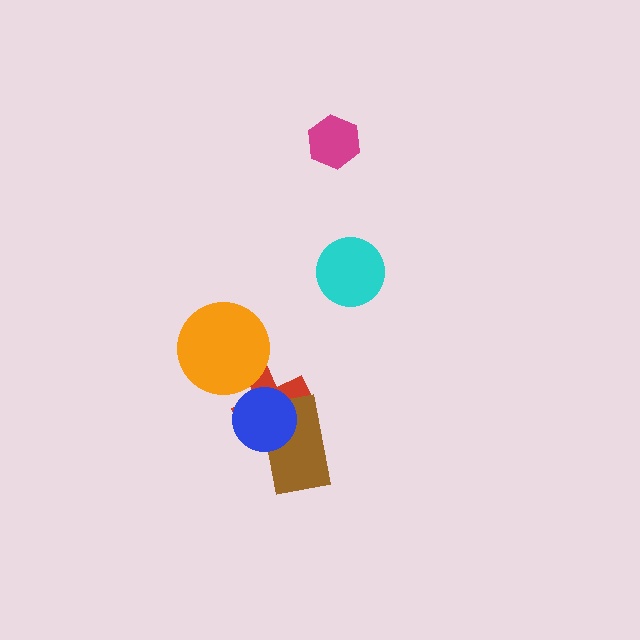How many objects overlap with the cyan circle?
0 objects overlap with the cyan circle.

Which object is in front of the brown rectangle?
The blue circle is in front of the brown rectangle.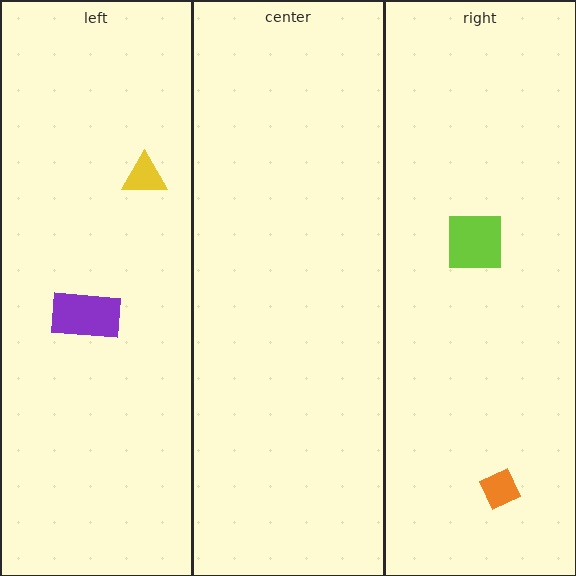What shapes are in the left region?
The yellow triangle, the purple rectangle.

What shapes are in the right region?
The orange diamond, the lime square.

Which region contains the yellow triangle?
The left region.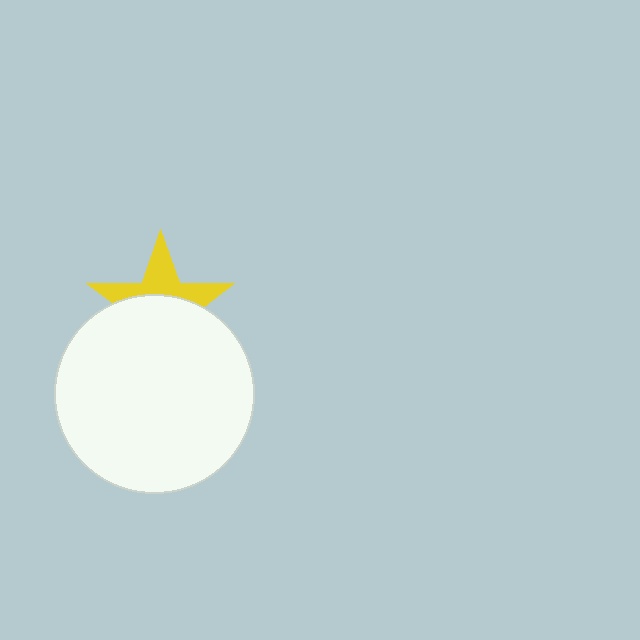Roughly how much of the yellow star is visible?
A small part of it is visible (roughly 41%).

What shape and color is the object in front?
The object in front is a white circle.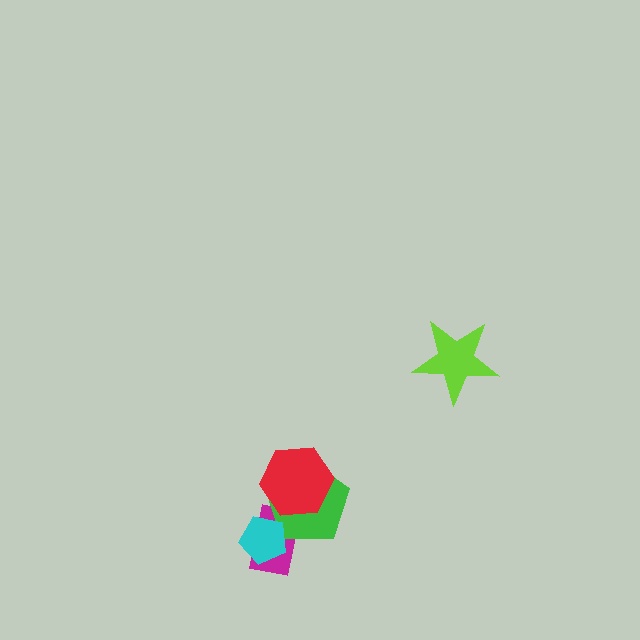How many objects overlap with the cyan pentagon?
2 objects overlap with the cyan pentagon.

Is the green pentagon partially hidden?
Yes, it is partially covered by another shape.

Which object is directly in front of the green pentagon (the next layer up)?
The red hexagon is directly in front of the green pentagon.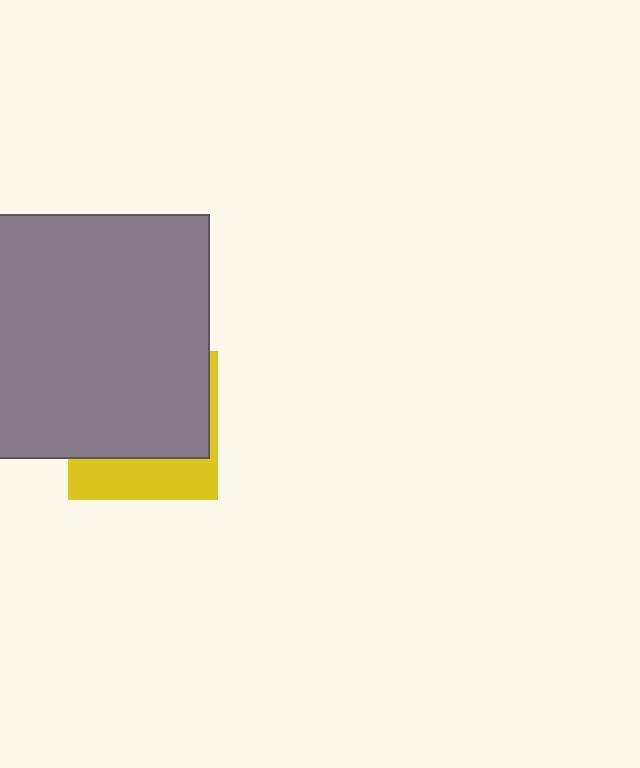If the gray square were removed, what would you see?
You would see the complete yellow square.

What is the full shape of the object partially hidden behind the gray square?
The partially hidden object is a yellow square.